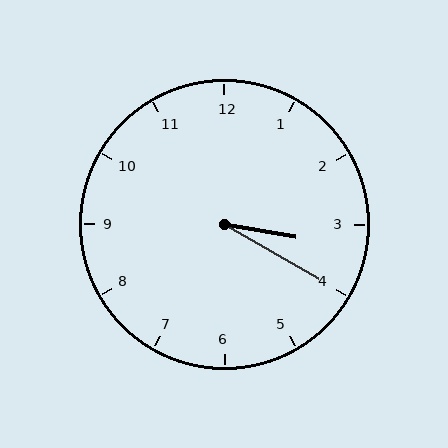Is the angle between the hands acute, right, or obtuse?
It is acute.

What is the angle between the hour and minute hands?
Approximately 20 degrees.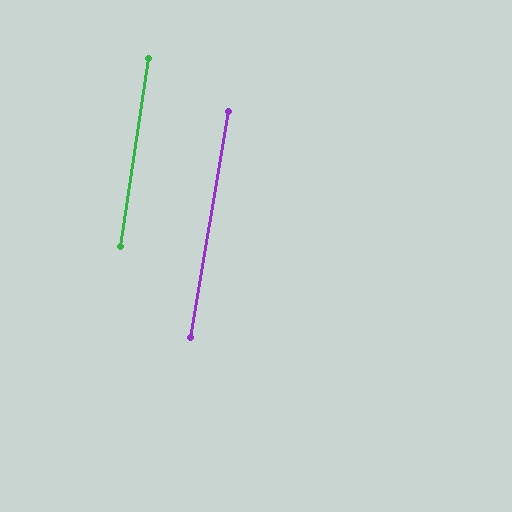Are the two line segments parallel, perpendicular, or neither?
Parallel — their directions differ by only 1.2°.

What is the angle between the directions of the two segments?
Approximately 1 degree.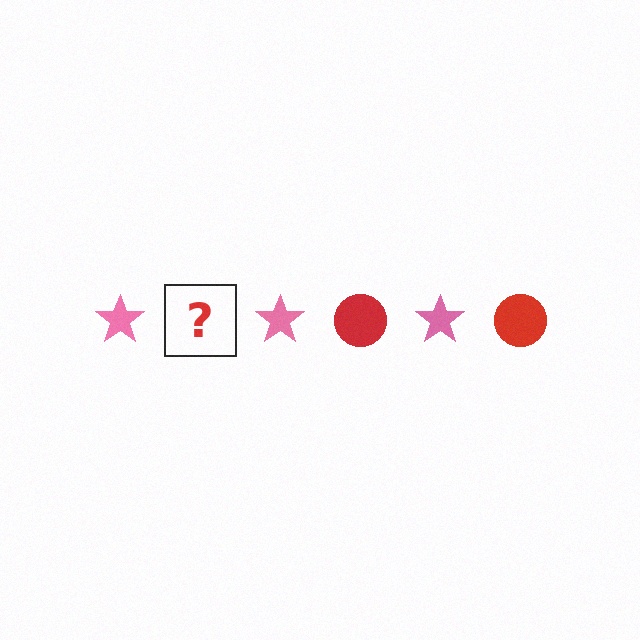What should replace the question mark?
The question mark should be replaced with a red circle.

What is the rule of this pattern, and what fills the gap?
The rule is that the pattern alternates between pink star and red circle. The gap should be filled with a red circle.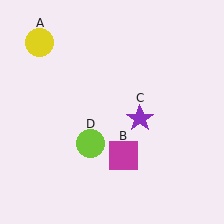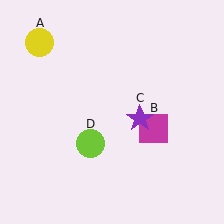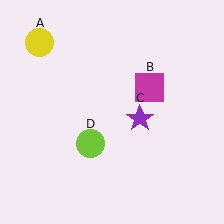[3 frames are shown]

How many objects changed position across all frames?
1 object changed position: magenta square (object B).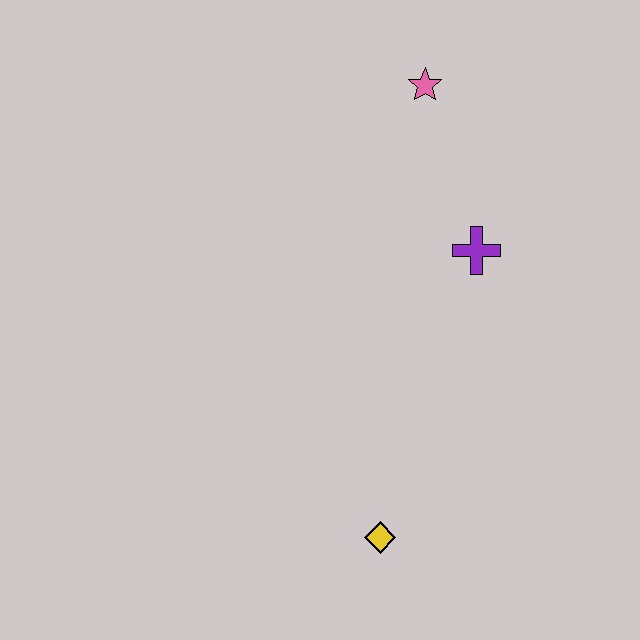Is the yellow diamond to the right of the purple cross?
No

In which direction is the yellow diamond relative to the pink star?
The yellow diamond is below the pink star.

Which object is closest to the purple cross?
The pink star is closest to the purple cross.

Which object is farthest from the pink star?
The yellow diamond is farthest from the pink star.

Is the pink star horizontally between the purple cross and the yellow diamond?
Yes